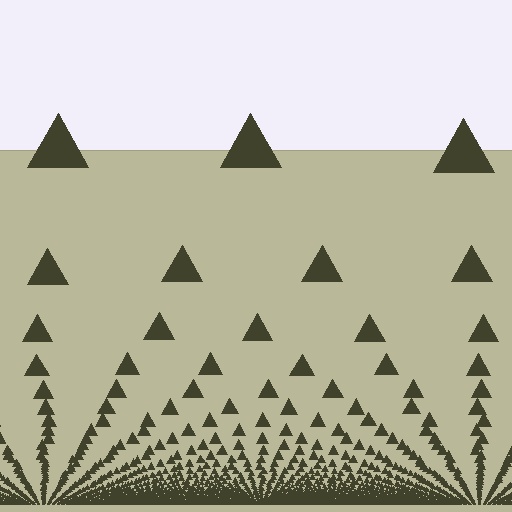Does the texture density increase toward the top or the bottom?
Density increases toward the bottom.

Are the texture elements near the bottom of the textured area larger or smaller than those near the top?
Smaller. The gradient is inverted — elements near the bottom are smaller and denser.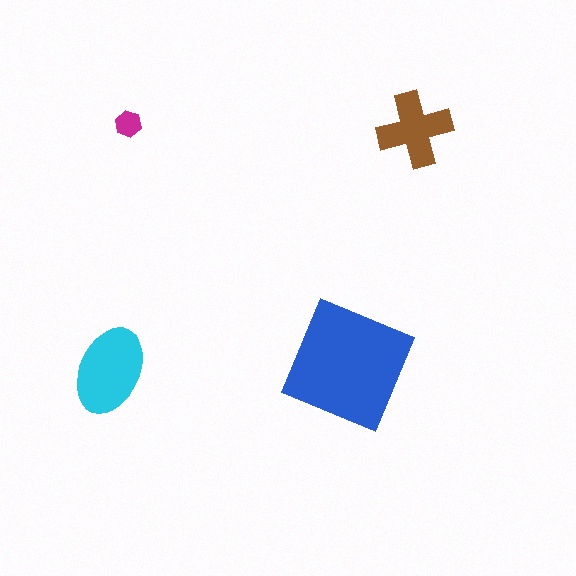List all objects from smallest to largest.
The magenta hexagon, the brown cross, the cyan ellipse, the blue square.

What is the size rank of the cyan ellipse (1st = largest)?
2nd.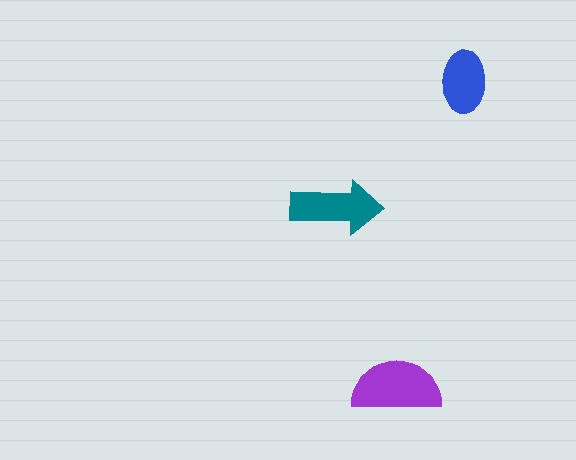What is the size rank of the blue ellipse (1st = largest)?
3rd.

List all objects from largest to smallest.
The purple semicircle, the teal arrow, the blue ellipse.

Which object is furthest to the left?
The teal arrow is leftmost.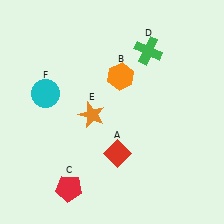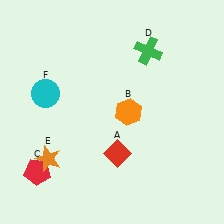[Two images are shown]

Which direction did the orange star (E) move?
The orange star (E) moved down.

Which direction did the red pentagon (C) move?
The red pentagon (C) moved left.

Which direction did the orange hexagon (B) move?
The orange hexagon (B) moved down.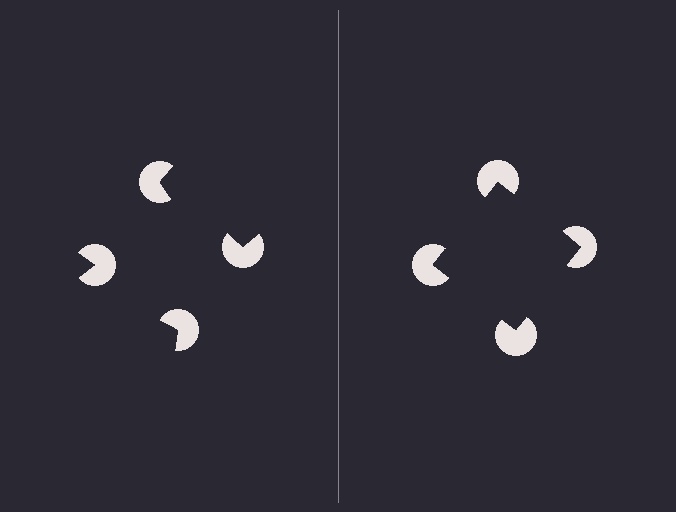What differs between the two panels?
The pac-man discs are positioned identically on both sides; only the wedge orientations differ. On the right they align to a square; on the left they are misaligned.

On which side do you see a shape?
An illusory square appears on the right side. On the left side the wedge cuts are rotated, so no coherent shape forms.